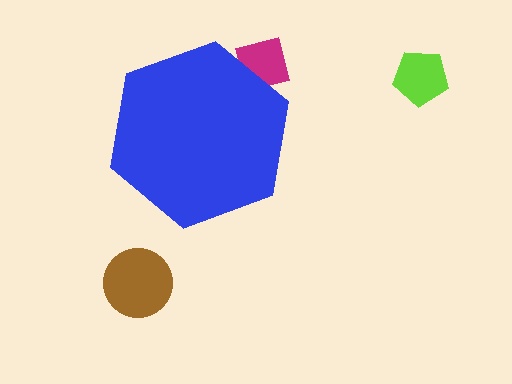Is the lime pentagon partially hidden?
No, the lime pentagon is fully visible.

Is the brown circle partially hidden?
No, the brown circle is fully visible.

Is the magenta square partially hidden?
Yes, the magenta square is partially hidden behind the blue hexagon.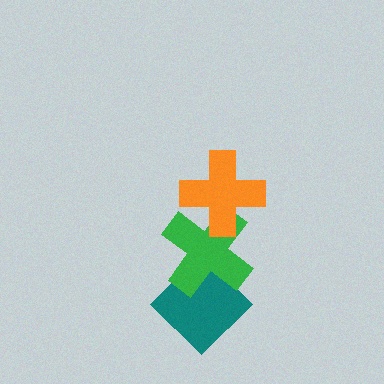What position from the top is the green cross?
The green cross is 2nd from the top.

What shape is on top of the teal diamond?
The green cross is on top of the teal diamond.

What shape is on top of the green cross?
The orange cross is on top of the green cross.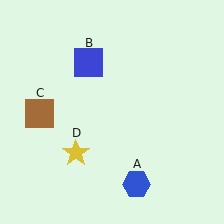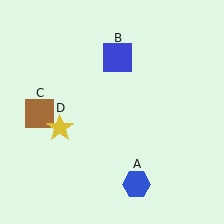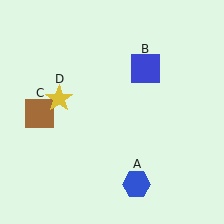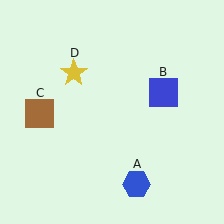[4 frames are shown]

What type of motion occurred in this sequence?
The blue square (object B), yellow star (object D) rotated clockwise around the center of the scene.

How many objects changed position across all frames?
2 objects changed position: blue square (object B), yellow star (object D).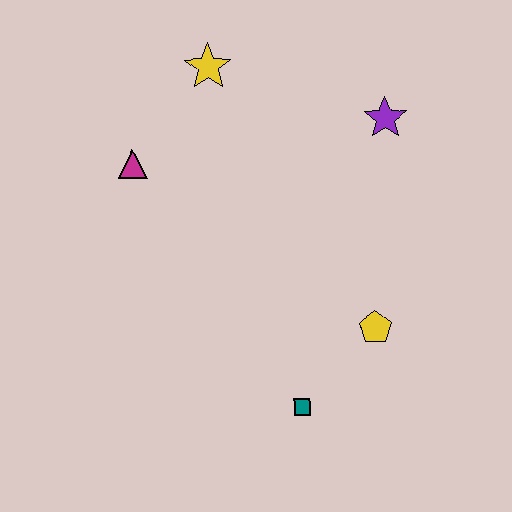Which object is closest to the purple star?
The yellow star is closest to the purple star.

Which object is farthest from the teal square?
The yellow star is farthest from the teal square.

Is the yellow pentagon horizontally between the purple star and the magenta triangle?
Yes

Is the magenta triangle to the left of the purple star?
Yes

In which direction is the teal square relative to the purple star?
The teal square is below the purple star.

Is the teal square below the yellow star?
Yes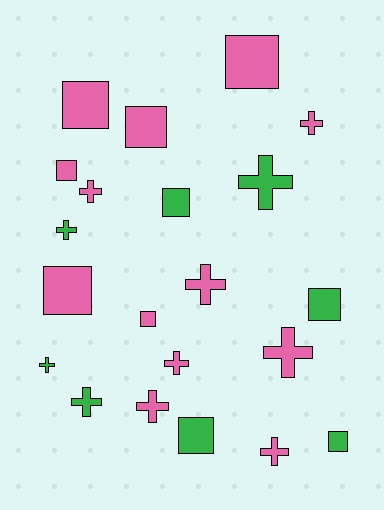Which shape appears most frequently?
Cross, with 11 objects.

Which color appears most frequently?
Pink, with 13 objects.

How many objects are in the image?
There are 21 objects.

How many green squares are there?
There are 4 green squares.